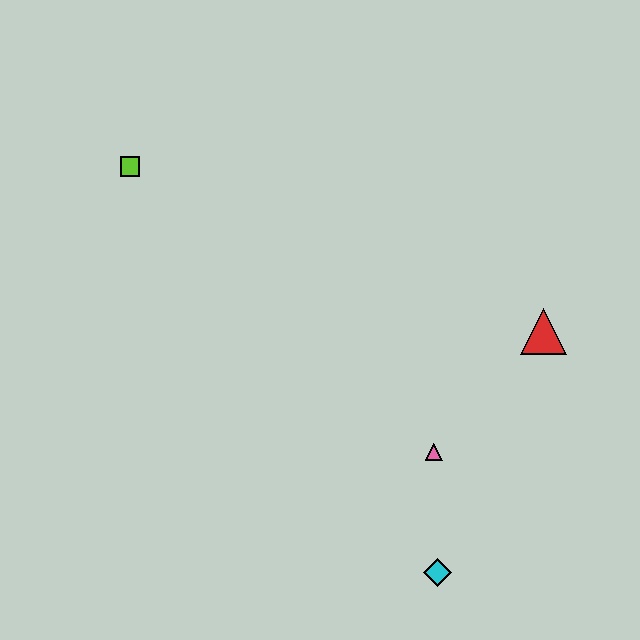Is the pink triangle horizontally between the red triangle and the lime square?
Yes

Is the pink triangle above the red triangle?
No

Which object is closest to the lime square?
The pink triangle is closest to the lime square.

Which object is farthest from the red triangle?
The lime square is farthest from the red triangle.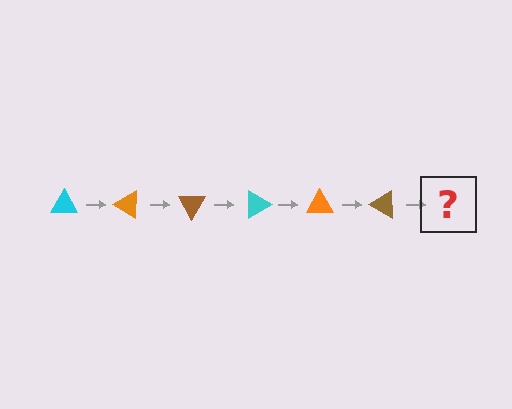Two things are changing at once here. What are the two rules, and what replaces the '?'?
The two rules are that it rotates 30 degrees each step and the color cycles through cyan, orange, and brown. The '?' should be a cyan triangle, rotated 180 degrees from the start.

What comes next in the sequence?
The next element should be a cyan triangle, rotated 180 degrees from the start.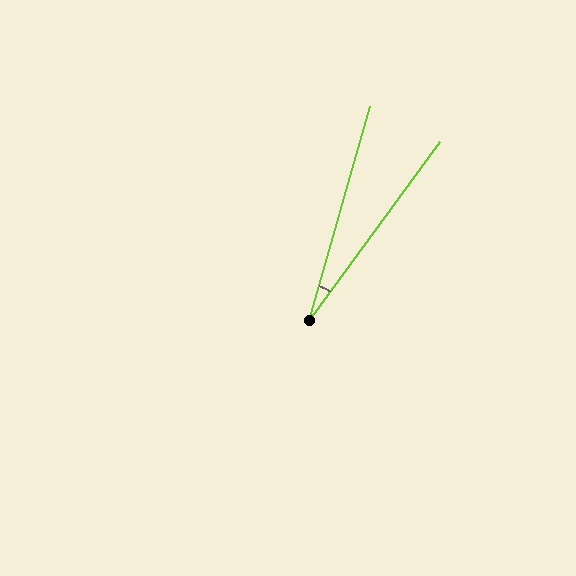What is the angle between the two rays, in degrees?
Approximately 20 degrees.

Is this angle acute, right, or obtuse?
It is acute.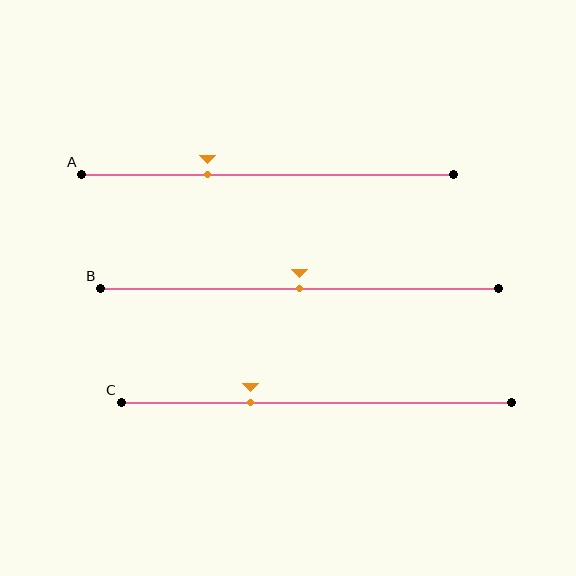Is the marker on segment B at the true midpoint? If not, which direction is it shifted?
Yes, the marker on segment B is at the true midpoint.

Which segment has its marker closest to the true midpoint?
Segment B has its marker closest to the true midpoint.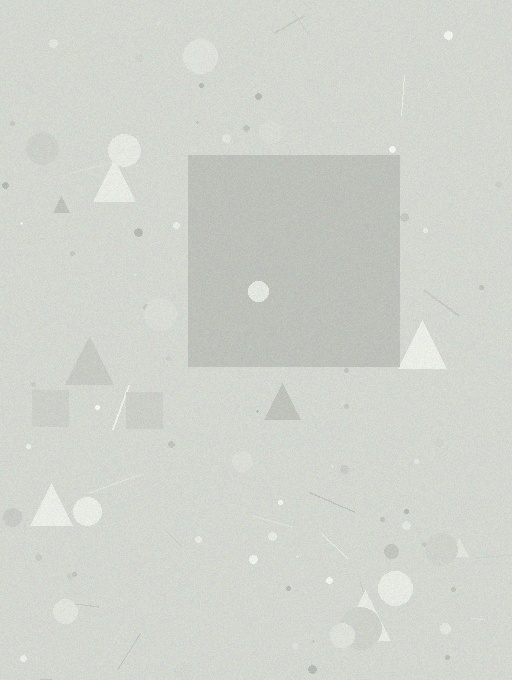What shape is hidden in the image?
A square is hidden in the image.